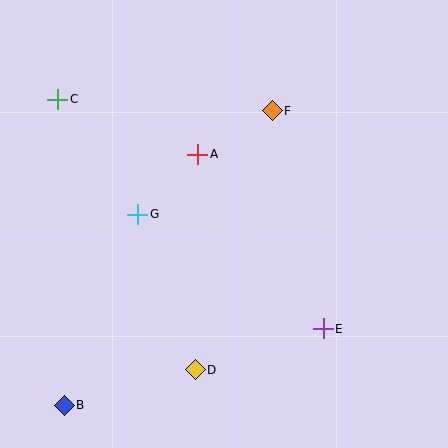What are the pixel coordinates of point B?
Point B is at (64, 405).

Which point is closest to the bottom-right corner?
Point E is closest to the bottom-right corner.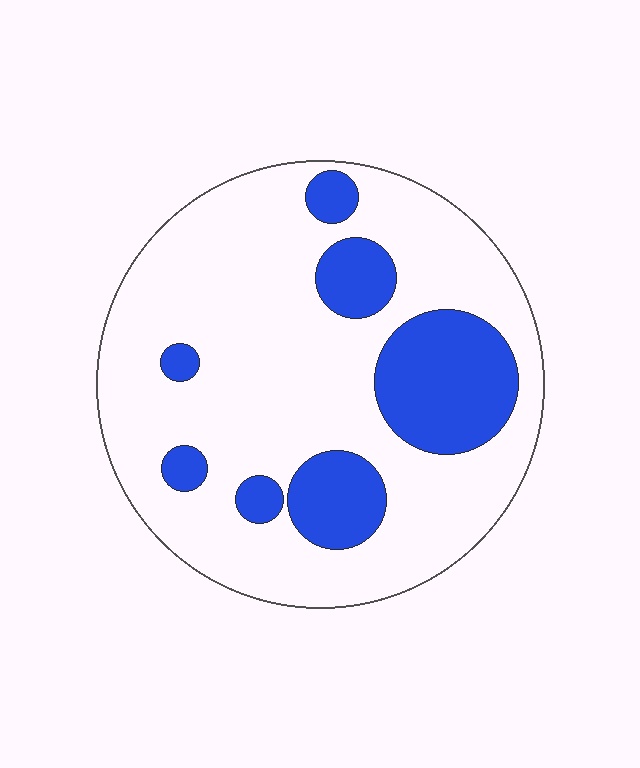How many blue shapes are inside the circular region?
7.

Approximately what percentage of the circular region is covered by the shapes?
Approximately 25%.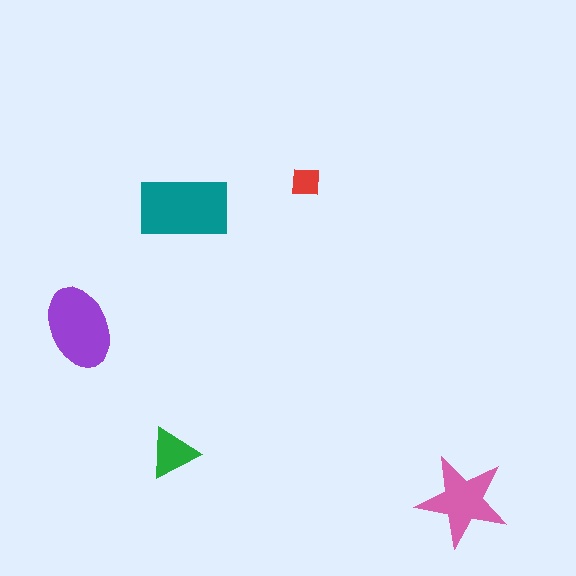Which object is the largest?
The teal rectangle.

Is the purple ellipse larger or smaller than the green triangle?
Larger.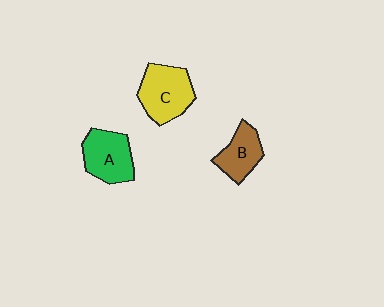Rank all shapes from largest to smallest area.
From largest to smallest: C (yellow), A (green), B (brown).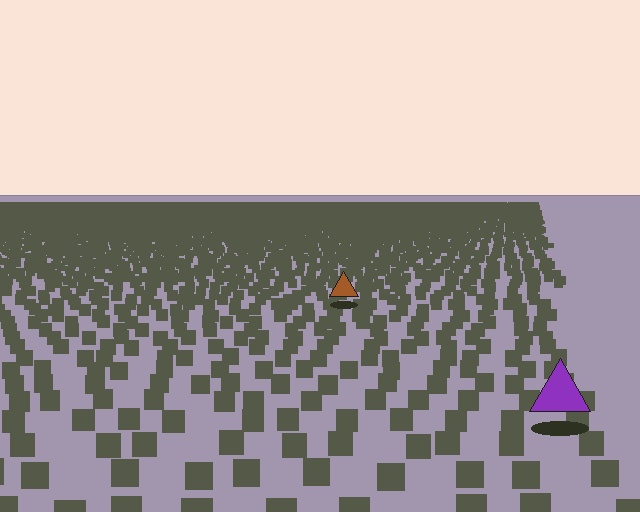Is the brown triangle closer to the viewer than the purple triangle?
No. The purple triangle is closer — you can tell from the texture gradient: the ground texture is coarser near it.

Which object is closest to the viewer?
The purple triangle is closest. The texture marks near it are larger and more spread out.